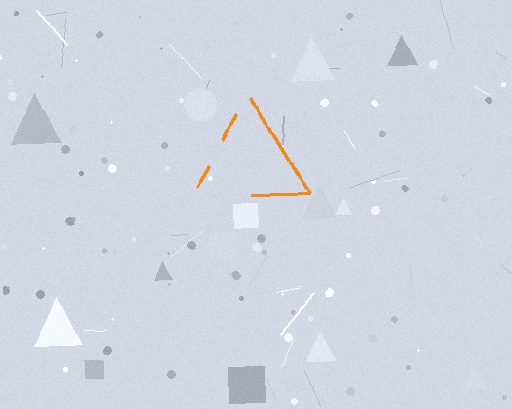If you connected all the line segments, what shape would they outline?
They would outline a triangle.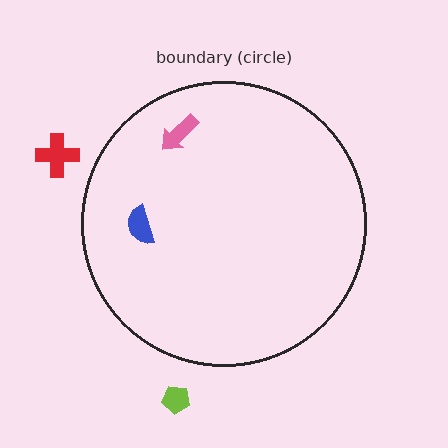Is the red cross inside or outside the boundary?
Outside.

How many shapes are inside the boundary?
2 inside, 2 outside.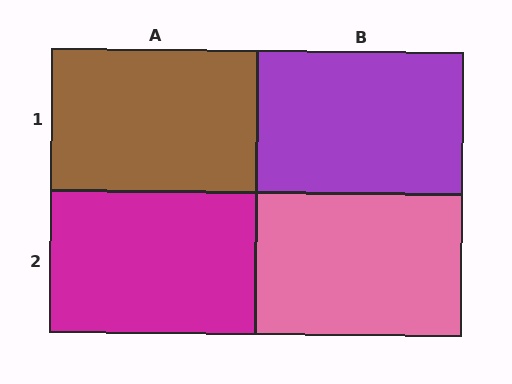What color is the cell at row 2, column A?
Magenta.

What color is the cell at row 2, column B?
Pink.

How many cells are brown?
1 cell is brown.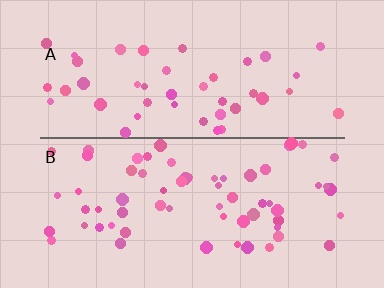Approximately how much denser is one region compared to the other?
Approximately 1.4× — region B over region A.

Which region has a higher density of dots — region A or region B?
B (the bottom).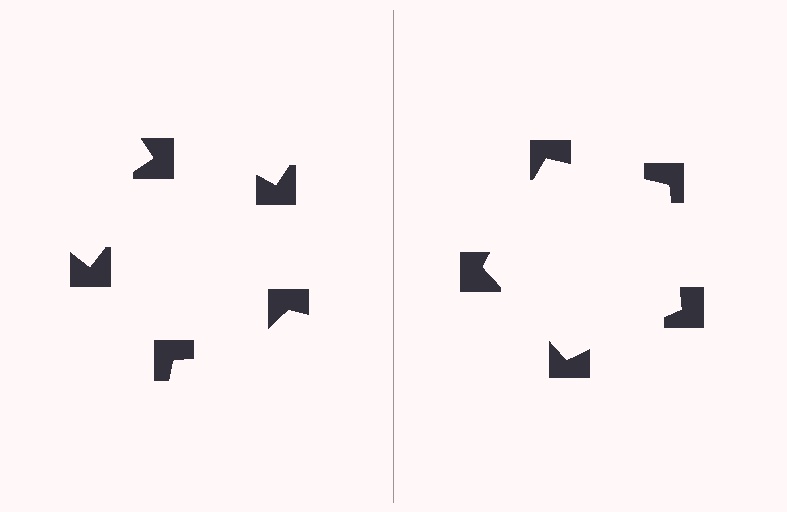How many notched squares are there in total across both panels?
10 — 5 on each side.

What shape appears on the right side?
An illusory pentagon.